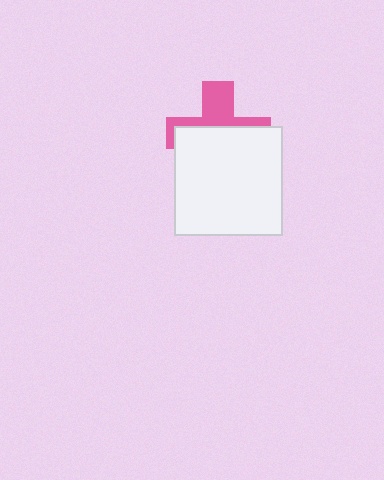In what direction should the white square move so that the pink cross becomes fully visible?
The white square should move down. That is the shortest direction to clear the overlap and leave the pink cross fully visible.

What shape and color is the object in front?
The object in front is a white square.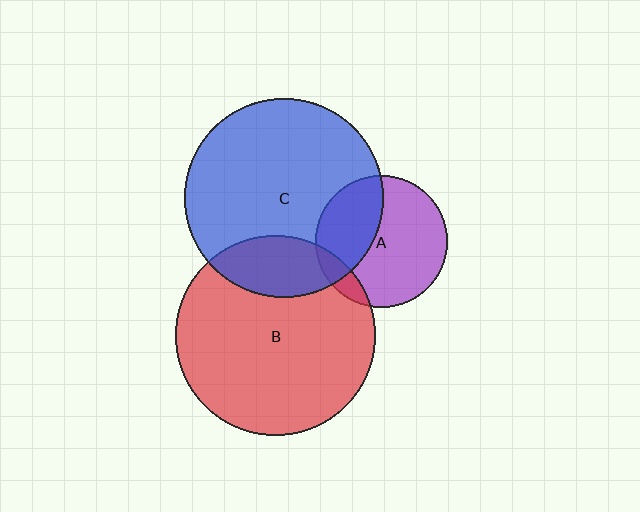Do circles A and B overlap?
Yes.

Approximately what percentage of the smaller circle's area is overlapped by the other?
Approximately 10%.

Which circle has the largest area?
Circle B (red).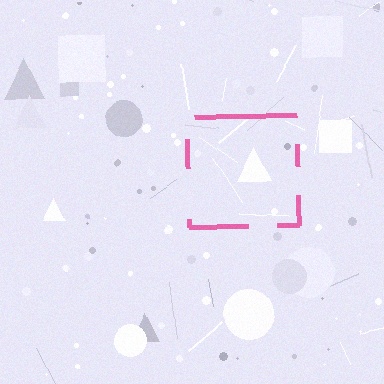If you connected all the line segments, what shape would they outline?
They would outline a square.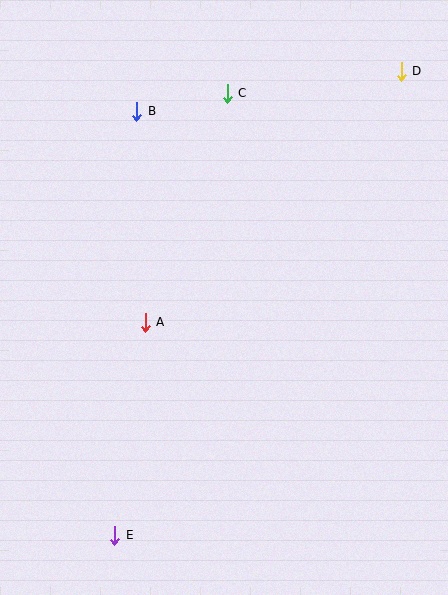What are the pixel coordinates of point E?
Point E is at (115, 535).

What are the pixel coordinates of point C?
Point C is at (227, 93).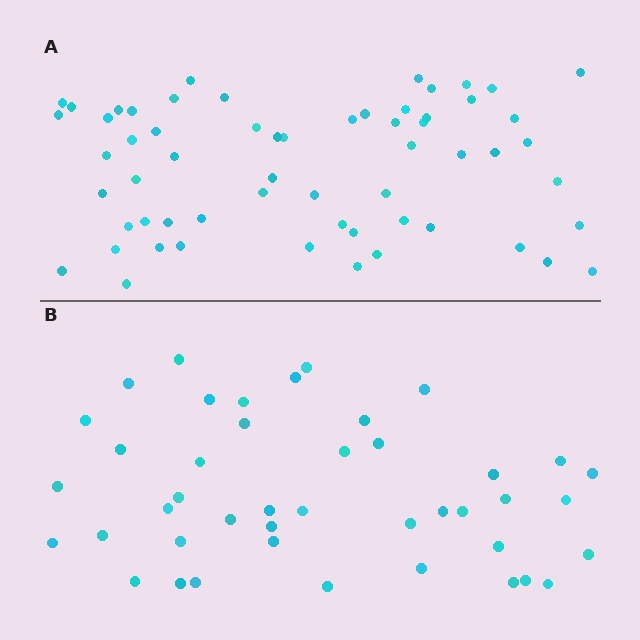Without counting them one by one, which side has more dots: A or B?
Region A (the top region) has more dots.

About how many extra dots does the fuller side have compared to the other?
Region A has approximately 15 more dots than region B.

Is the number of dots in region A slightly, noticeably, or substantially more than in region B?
Region A has noticeably more, but not dramatically so. The ratio is roughly 1.4 to 1.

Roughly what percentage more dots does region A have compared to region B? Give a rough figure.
About 40% more.